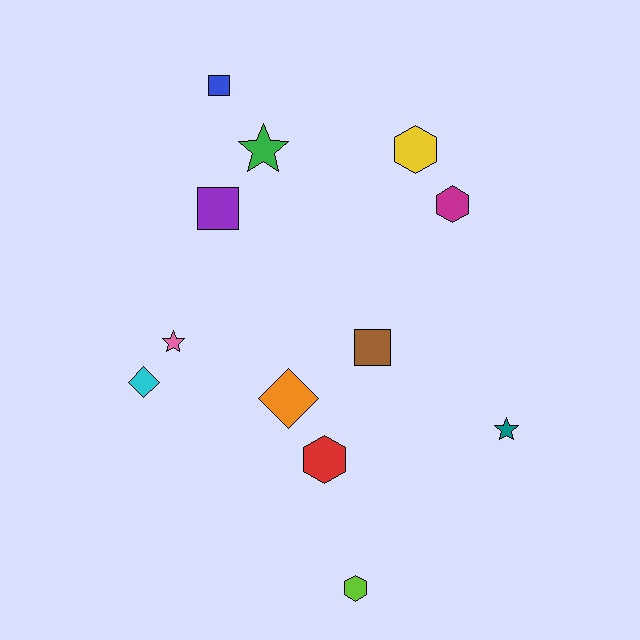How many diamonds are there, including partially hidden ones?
There are 2 diamonds.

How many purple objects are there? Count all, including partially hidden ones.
There is 1 purple object.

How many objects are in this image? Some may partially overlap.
There are 12 objects.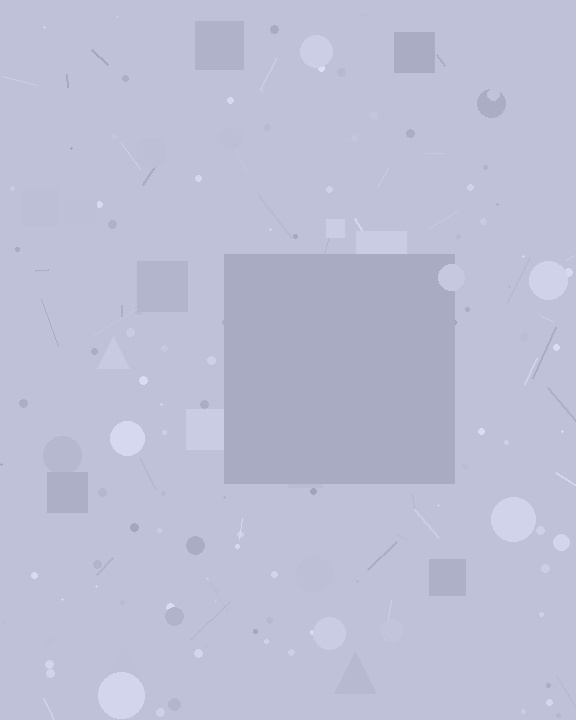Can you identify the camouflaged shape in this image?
The camouflaged shape is a square.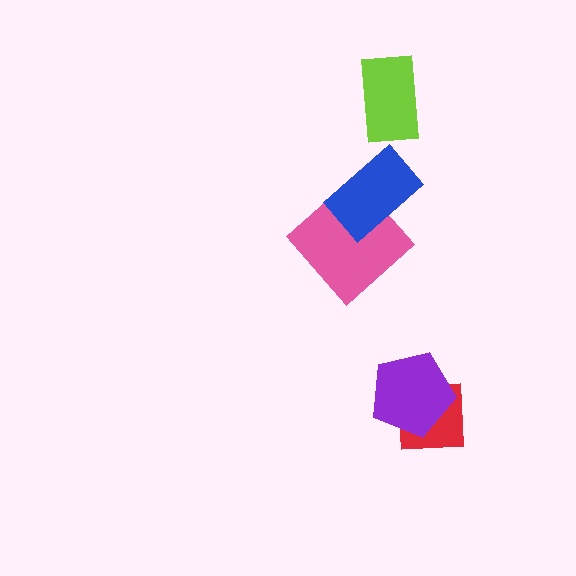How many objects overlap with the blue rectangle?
1 object overlaps with the blue rectangle.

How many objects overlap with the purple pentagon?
1 object overlaps with the purple pentagon.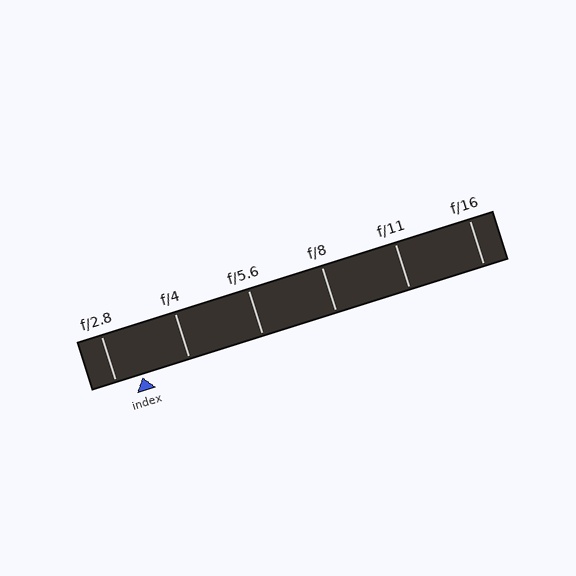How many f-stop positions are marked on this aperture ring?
There are 6 f-stop positions marked.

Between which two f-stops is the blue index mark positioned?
The index mark is between f/2.8 and f/4.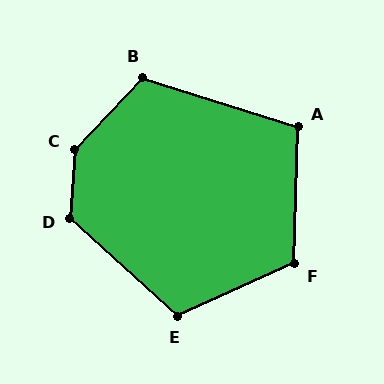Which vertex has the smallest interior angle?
A, at approximately 106 degrees.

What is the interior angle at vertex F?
Approximately 116 degrees (obtuse).